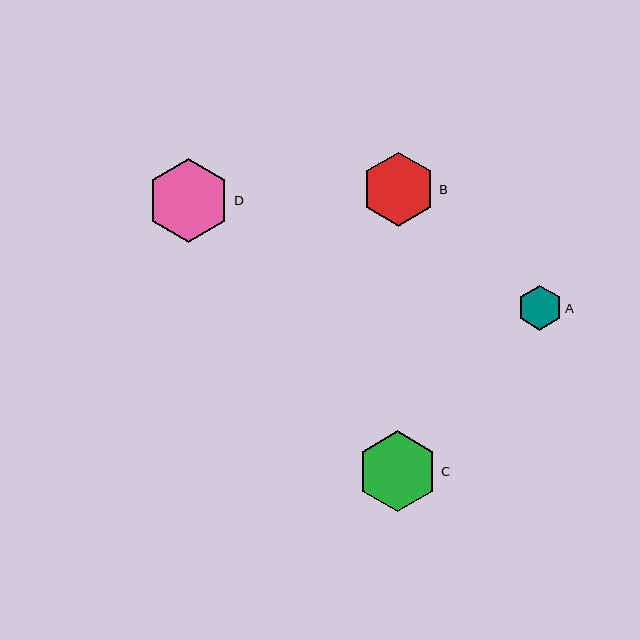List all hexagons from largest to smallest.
From largest to smallest: D, C, B, A.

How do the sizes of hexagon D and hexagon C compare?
Hexagon D and hexagon C are approximately the same size.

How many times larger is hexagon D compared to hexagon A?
Hexagon D is approximately 1.9 times the size of hexagon A.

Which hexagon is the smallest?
Hexagon A is the smallest with a size of approximately 45 pixels.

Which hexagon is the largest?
Hexagon D is the largest with a size of approximately 84 pixels.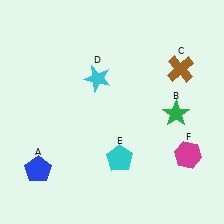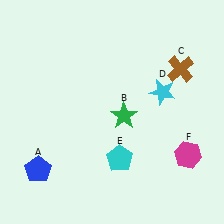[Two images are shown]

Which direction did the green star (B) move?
The green star (B) moved left.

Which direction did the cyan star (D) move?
The cyan star (D) moved right.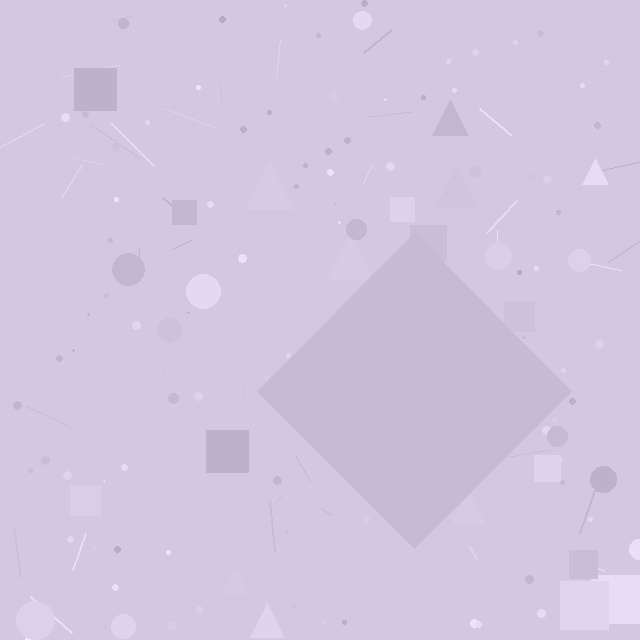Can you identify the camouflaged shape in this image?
The camouflaged shape is a diamond.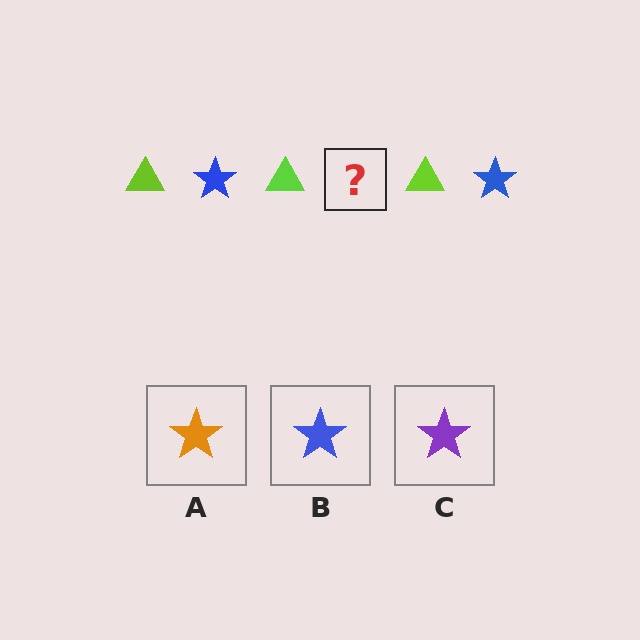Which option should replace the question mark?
Option B.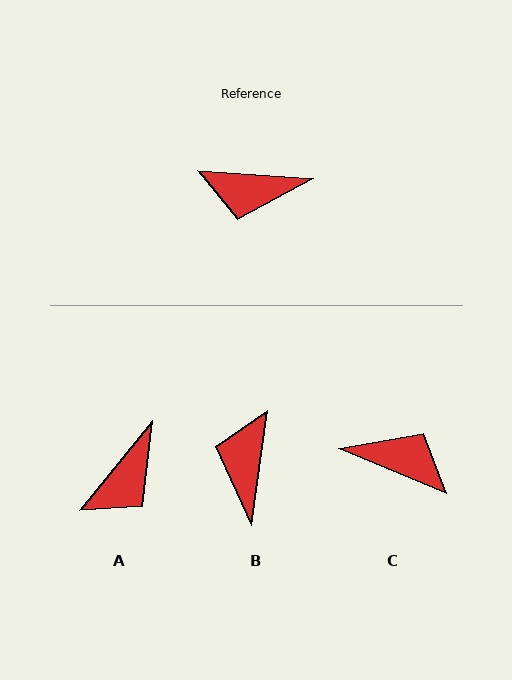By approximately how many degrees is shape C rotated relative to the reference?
Approximately 161 degrees counter-clockwise.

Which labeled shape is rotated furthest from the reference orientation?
C, about 161 degrees away.